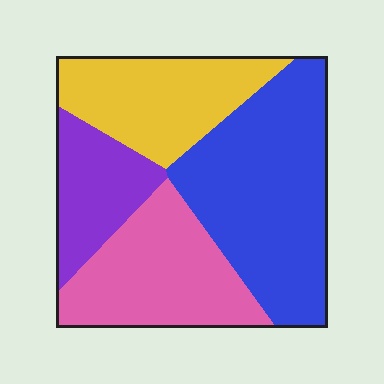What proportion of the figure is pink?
Pink takes up about one quarter (1/4) of the figure.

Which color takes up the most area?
Blue, at roughly 40%.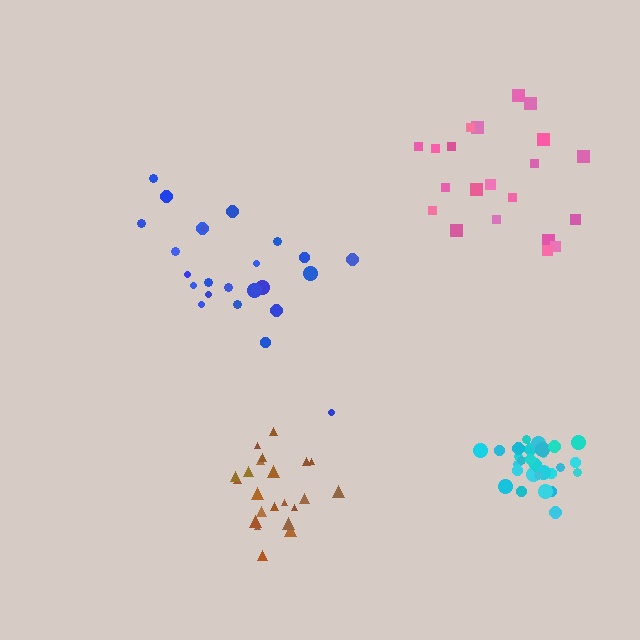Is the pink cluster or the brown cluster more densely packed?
Brown.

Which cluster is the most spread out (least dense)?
Pink.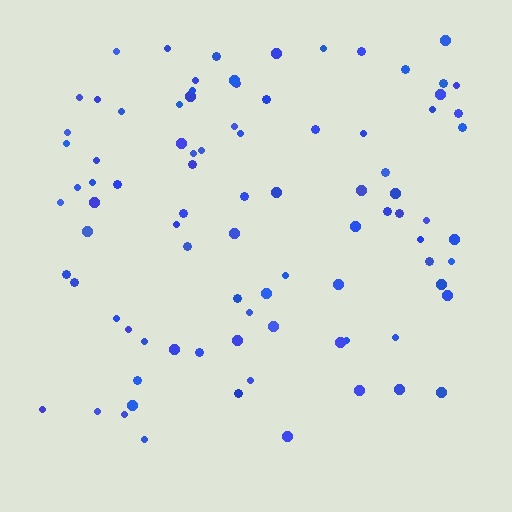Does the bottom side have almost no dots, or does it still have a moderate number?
Still a moderate number, just noticeably fewer than the top.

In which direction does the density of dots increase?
From bottom to top, with the top side densest.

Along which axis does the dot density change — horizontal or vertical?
Vertical.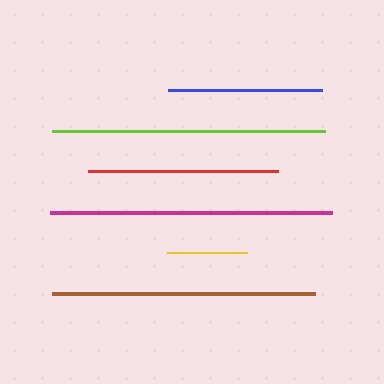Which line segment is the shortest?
The yellow line is the shortest at approximately 80 pixels.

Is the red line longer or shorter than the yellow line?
The red line is longer than the yellow line.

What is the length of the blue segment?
The blue segment is approximately 153 pixels long.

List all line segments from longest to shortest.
From longest to shortest: magenta, lime, brown, red, blue, yellow.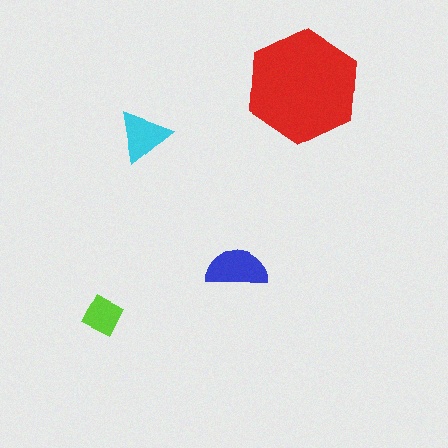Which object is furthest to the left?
The lime diamond is leftmost.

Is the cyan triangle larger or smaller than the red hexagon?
Smaller.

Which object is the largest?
The red hexagon.